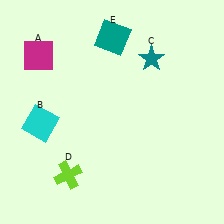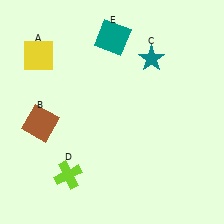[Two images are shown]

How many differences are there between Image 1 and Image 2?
There are 2 differences between the two images.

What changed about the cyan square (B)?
In Image 1, B is cyan. In Image 2, it changed to brown.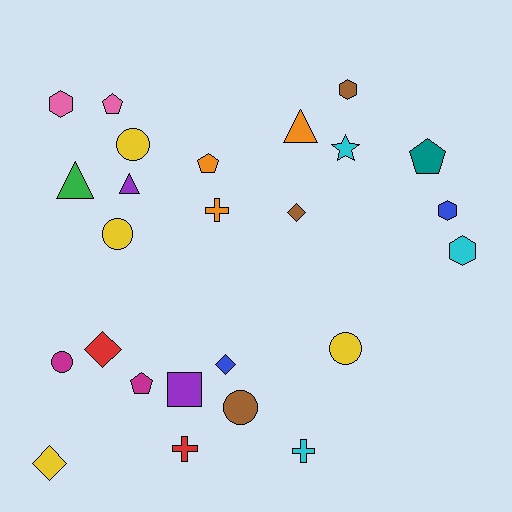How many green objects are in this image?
There is 1 green object.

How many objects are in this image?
There are 25 objects.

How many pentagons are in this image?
There are 4 pentagons.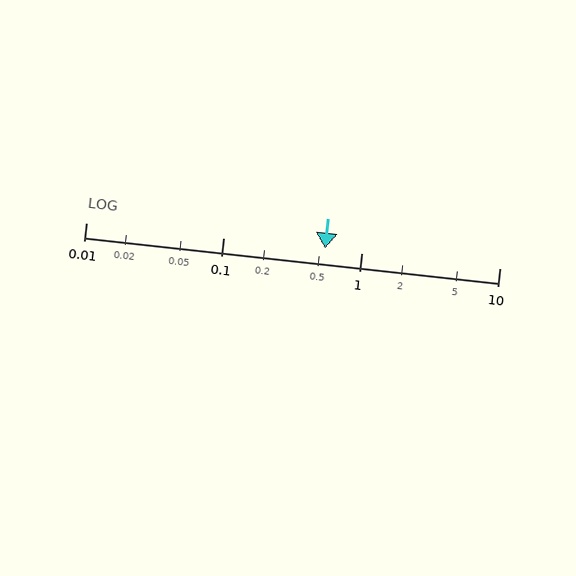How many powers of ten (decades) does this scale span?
The scale spans 3 decades, from 0.01 to 10.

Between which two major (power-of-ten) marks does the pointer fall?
The pointer is between 0.1 and 1.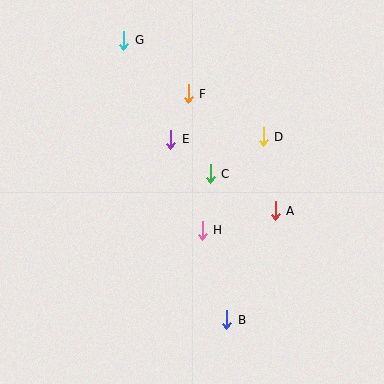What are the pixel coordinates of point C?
Point C is at (210, 174).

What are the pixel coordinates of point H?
Point H is at (202, 230).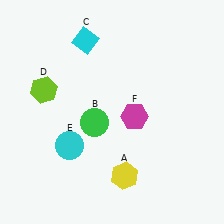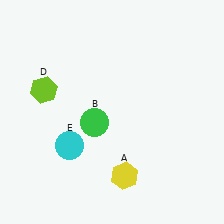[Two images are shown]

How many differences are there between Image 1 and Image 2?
There are 2 differences between the two images.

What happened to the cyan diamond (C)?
The cyan diamond (C) was removed in Image 2. It was in the top-left area of Image 1.